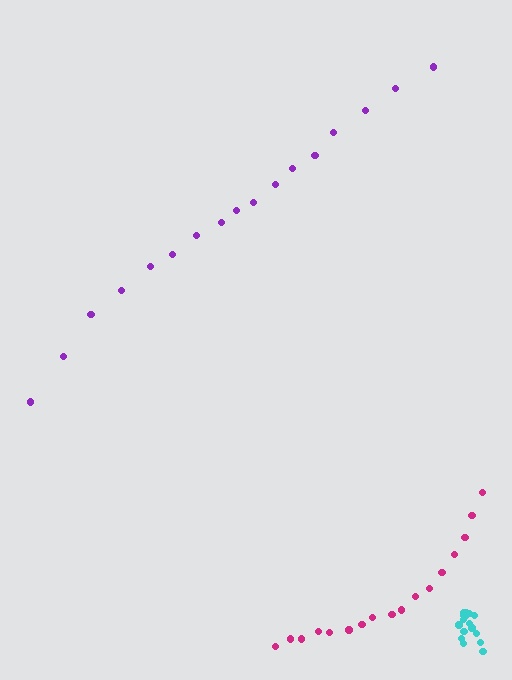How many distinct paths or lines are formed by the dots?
There are 3 distinct paths.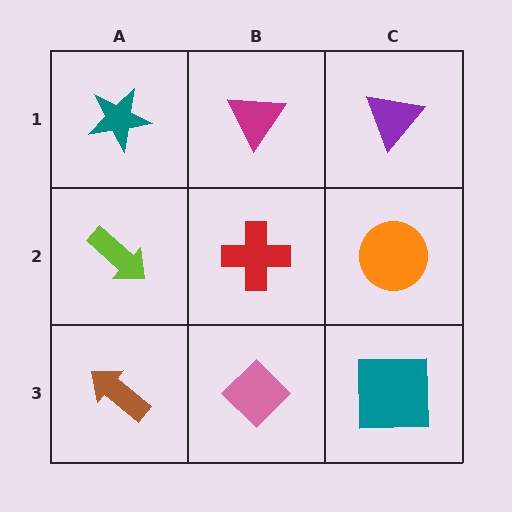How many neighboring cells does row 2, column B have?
4.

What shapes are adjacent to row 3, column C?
An orange circle (row 2, column C), a pink diamond (row 3, column B).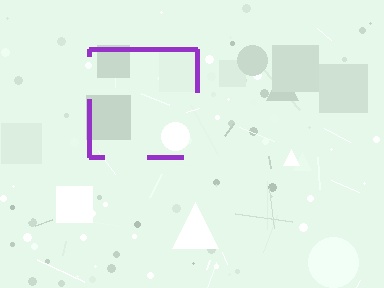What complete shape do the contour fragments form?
The contour fragments form a square.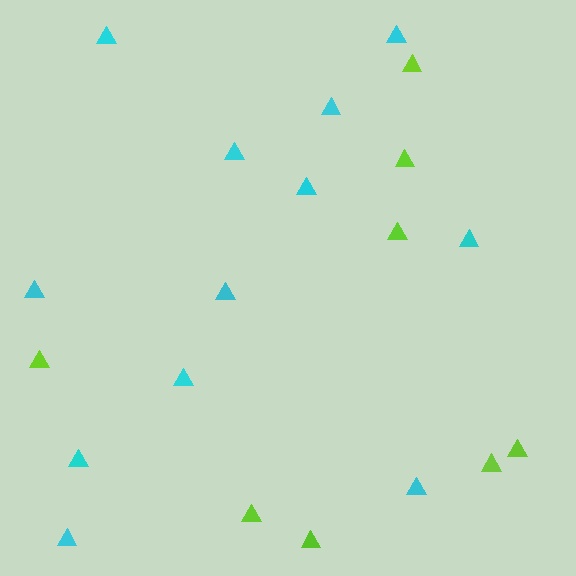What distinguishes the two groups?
There are 2 groups: one group of lime triangles (8) and one group of cyan triangles (12).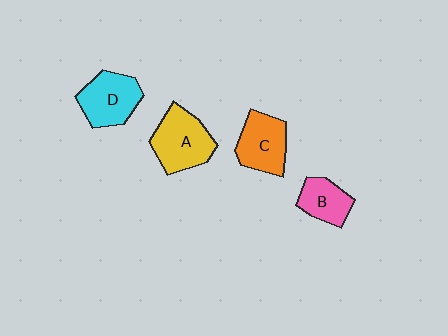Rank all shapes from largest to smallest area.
From largest to smallest: A (yellow), D (cyan), C (orange), B (pink).